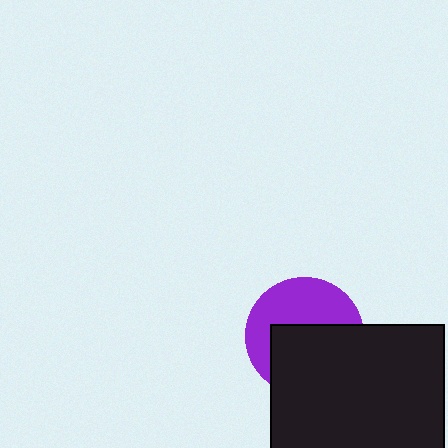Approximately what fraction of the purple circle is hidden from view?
Roughly 53% of the purple circle is hidden behind the black square.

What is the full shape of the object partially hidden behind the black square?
The partially hidden object is a purple circle.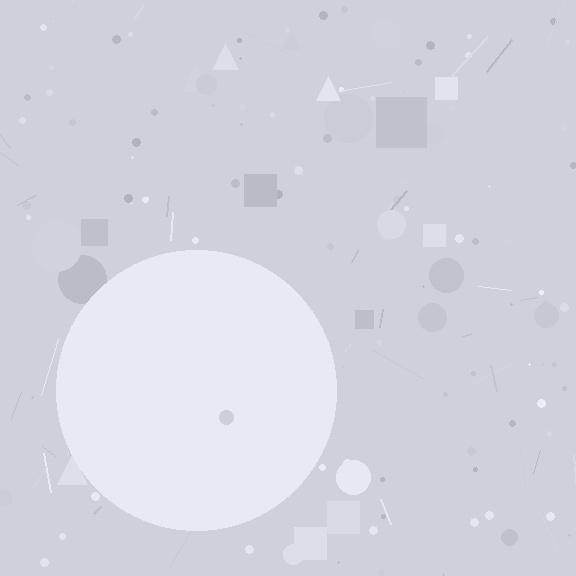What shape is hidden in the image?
A circle is hidden in the image.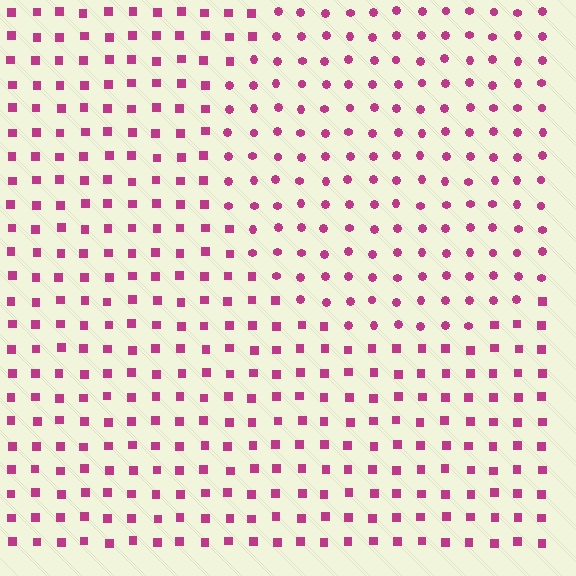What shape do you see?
I see a circle.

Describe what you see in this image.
The image is filled with small magenta elements arranged in a uniform grid. A circle-shaped region contains circles, while the surrounding area contains squares. The boundary is defined purely by the change in element shape.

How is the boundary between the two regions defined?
The boundary is defined by a change in element shape: circles inside vs. squares outside. All elements share the same color and spacing.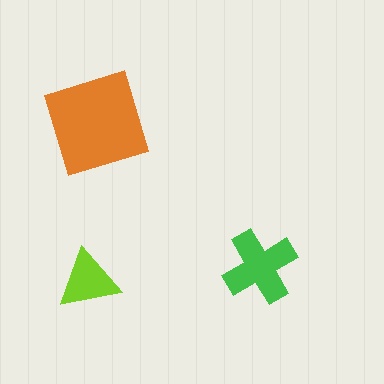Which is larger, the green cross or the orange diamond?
The orange diamond.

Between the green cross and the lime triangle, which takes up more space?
The green cross.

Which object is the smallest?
The lime triangle.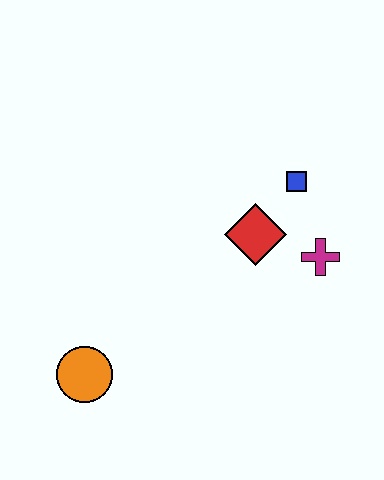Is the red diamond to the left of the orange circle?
No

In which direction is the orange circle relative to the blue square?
The orange circle is to the left of the blue square.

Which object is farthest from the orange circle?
The blue square is farthest from the orange circle.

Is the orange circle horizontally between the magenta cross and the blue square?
No